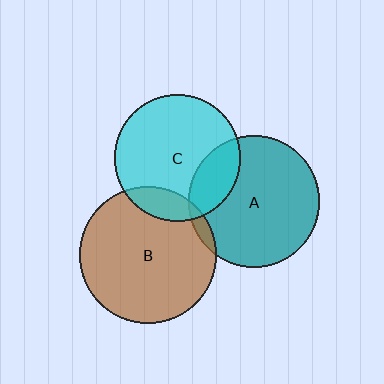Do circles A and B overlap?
Yes.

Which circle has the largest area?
Circle B (brown).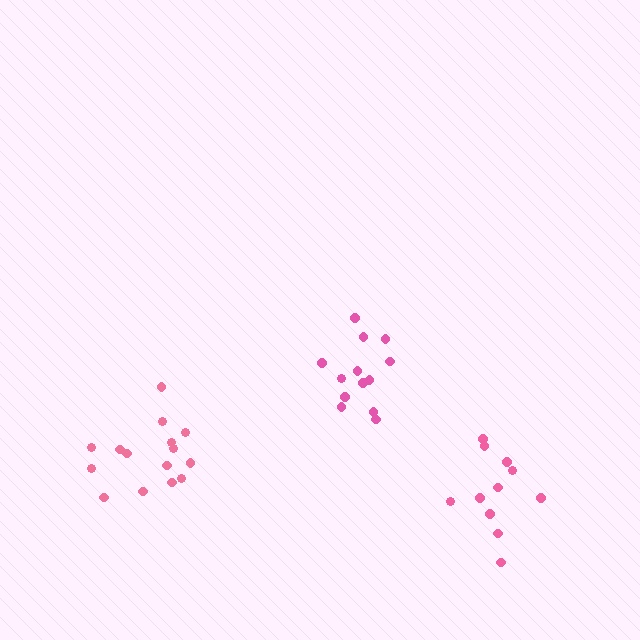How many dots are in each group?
Group 1: 13 dots, Group 2: 11 dots, Group 3: 15 dots (39 total).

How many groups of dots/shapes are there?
There are 3 groups.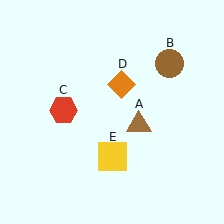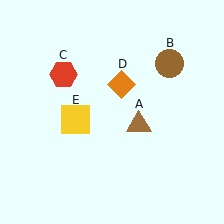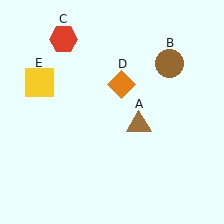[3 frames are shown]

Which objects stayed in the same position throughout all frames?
Brown triangle (object A) and brown circle (object B) and orange diamond (object D) remained stationary.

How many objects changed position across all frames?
2 objects changed position: red hexagon (object C), yellow square (object E).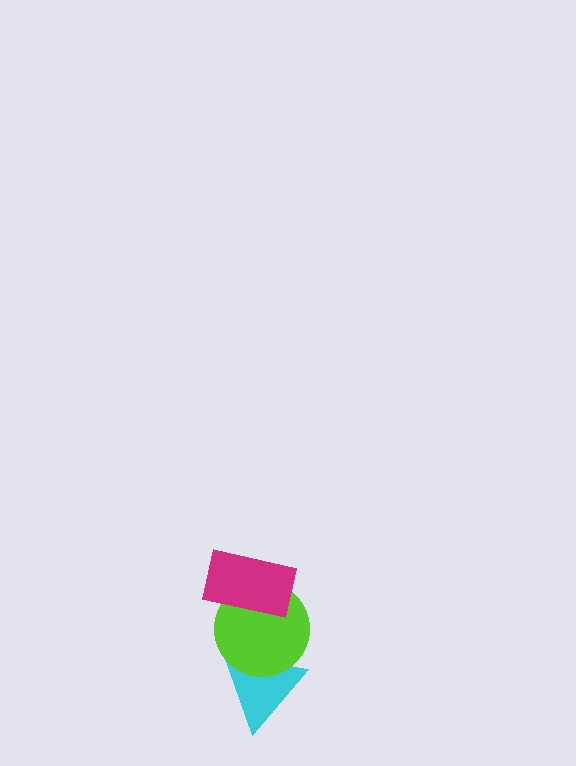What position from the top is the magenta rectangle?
The magenta rectangle is 1st from the top.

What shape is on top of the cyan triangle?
The lime circle is on top of the cyan triangle.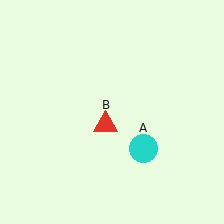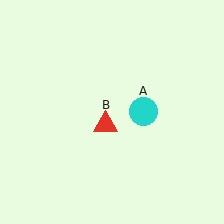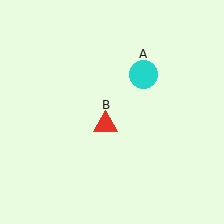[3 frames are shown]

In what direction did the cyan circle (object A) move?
The cyan circle (object A) moved up.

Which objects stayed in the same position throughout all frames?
Red triangle (object B) remained stationary.